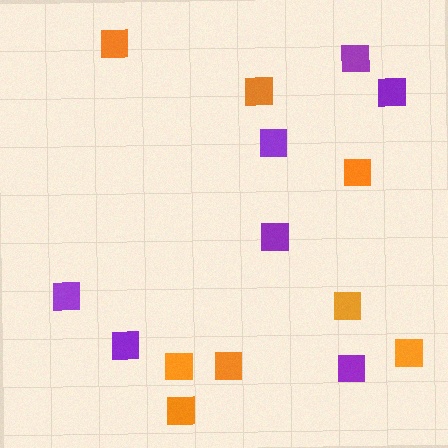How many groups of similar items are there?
There are 2 groups: one group of purple squares (7) and one group of orange squares (8).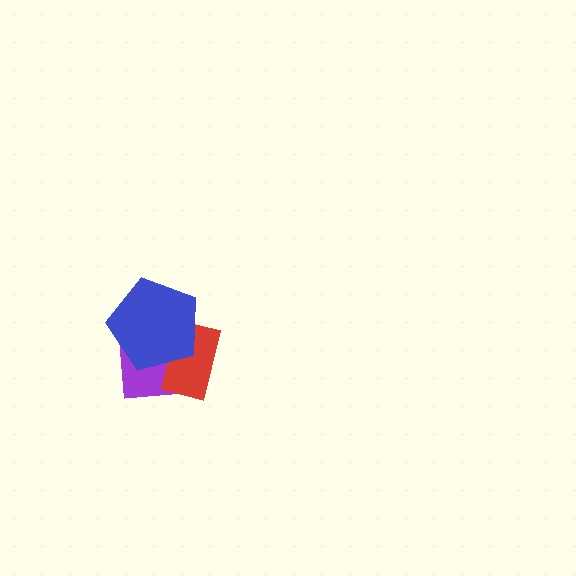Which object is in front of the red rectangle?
The blue pentagon is in front of the red rectangle.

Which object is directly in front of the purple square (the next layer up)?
The red rectangle is directly in front of the purple square.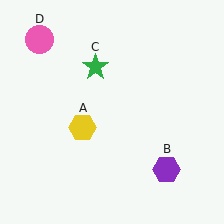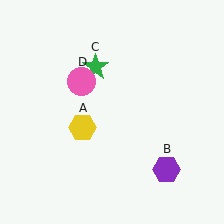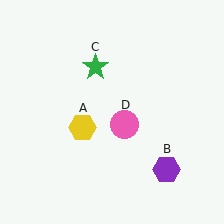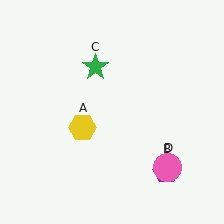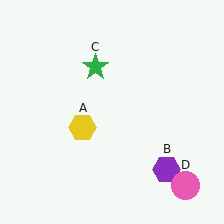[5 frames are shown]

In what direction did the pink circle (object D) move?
The pink circle (object D) moved down and to the right.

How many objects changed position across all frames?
1 object changed position: pink circle (object D).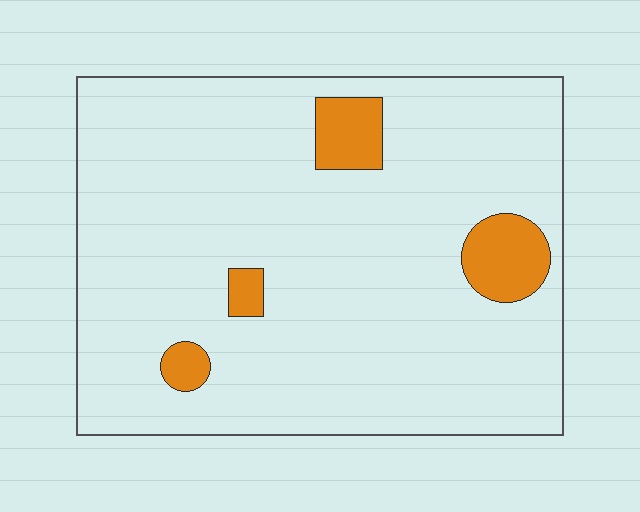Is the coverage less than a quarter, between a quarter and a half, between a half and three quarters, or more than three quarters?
Less than a quarter.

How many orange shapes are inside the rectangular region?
4.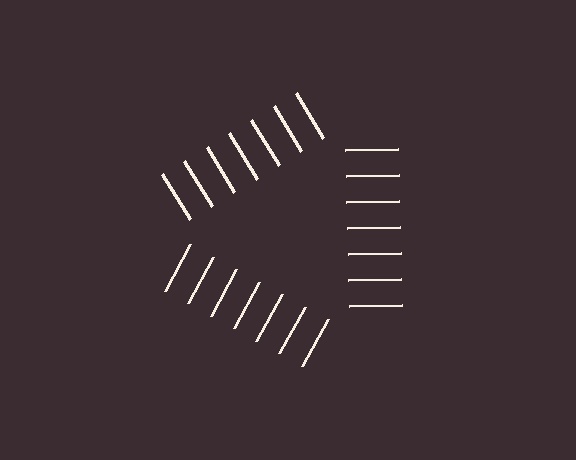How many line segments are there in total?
21 — 7 along each of the 3 edges.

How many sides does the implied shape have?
3 sides — the line-ends trace a triangle.